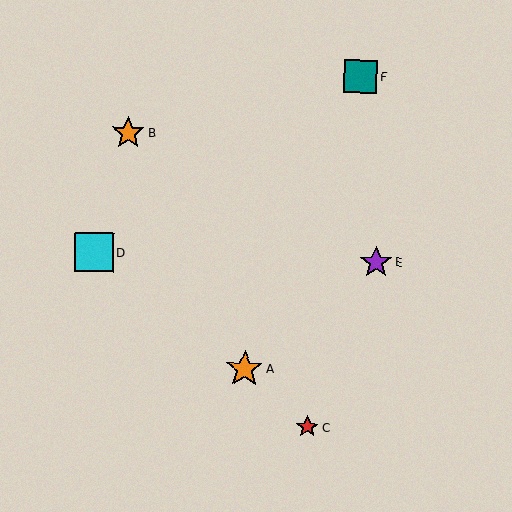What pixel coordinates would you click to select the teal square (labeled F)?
Click at (360, 77) to select the teal square F.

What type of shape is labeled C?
Shape C is a red star.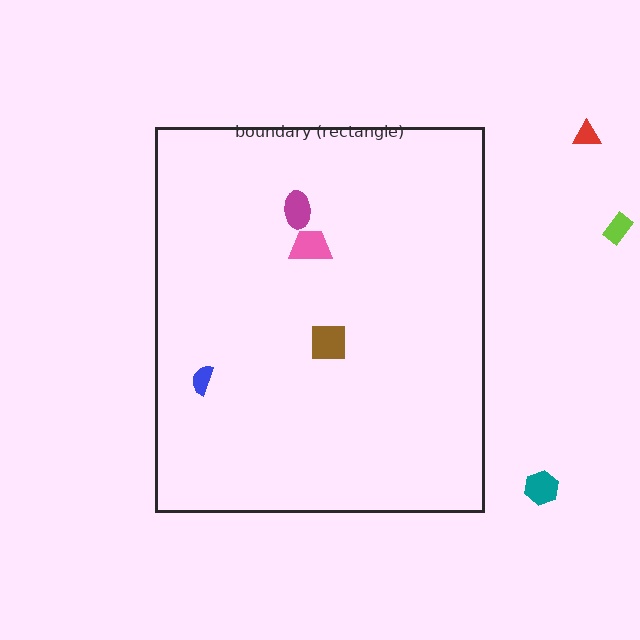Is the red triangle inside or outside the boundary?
Outside.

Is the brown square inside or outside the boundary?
Inside.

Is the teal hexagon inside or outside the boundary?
Outside.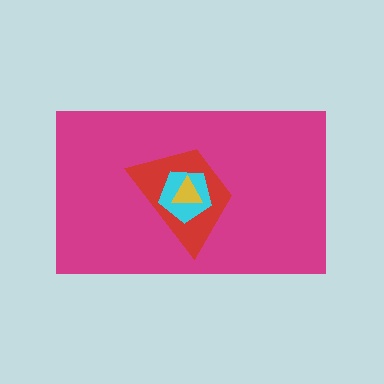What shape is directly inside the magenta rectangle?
The red trapezoid.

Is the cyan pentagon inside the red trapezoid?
Yes.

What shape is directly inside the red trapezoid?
The cyan pentagon.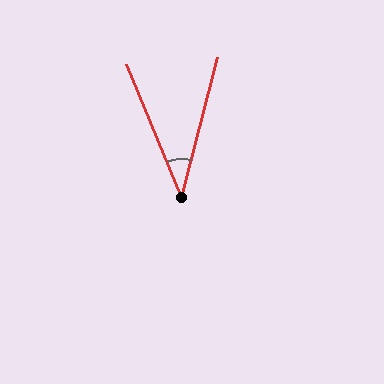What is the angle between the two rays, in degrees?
Approximately 37 degrees.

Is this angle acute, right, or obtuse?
It is acute.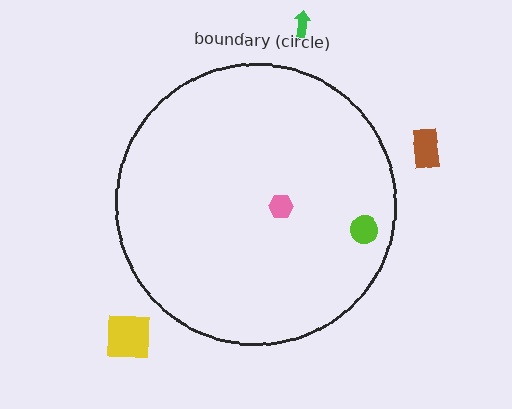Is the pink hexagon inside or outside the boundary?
Inside.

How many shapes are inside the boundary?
2 inside, 3 outside.